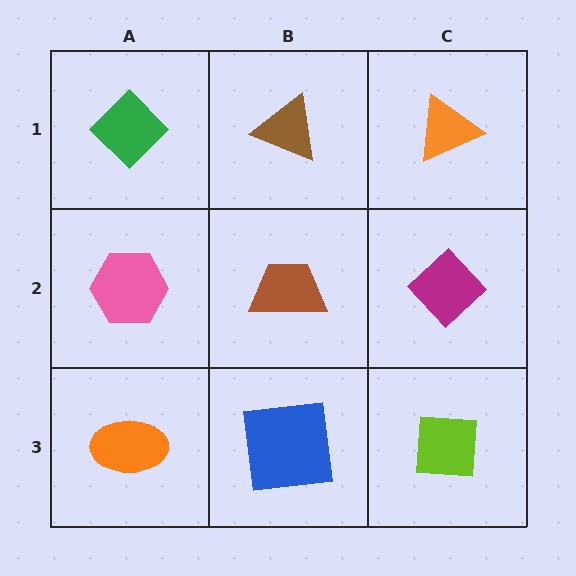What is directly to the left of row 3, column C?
A blue square.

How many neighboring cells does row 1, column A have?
2.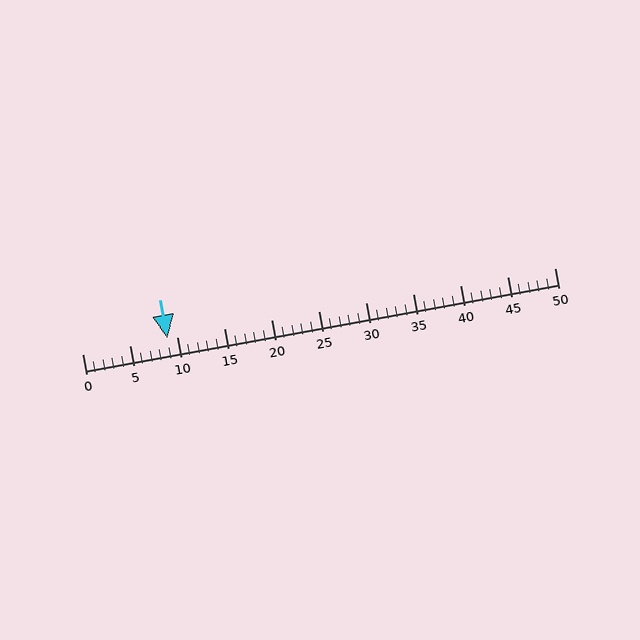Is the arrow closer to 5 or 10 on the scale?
The arrow is closer to 10.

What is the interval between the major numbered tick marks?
The major tick marks are spaced 5 units apart.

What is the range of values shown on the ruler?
The ruler shows values from 0 to 50.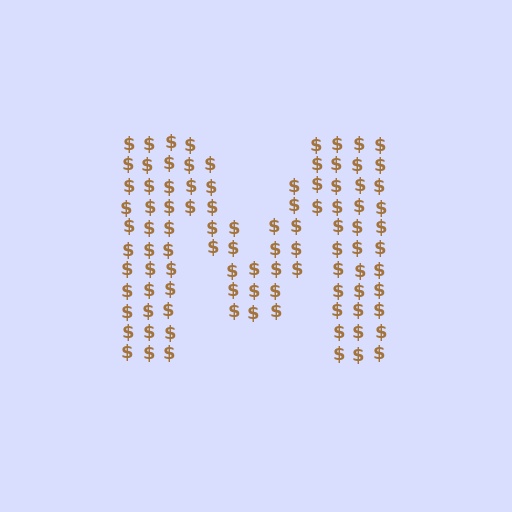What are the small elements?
The small elements are dollar signs.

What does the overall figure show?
The overall figure shows the letter M.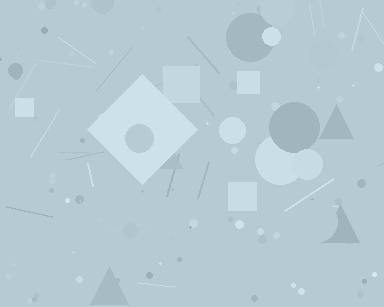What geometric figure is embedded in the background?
A diamond is embedded in the background.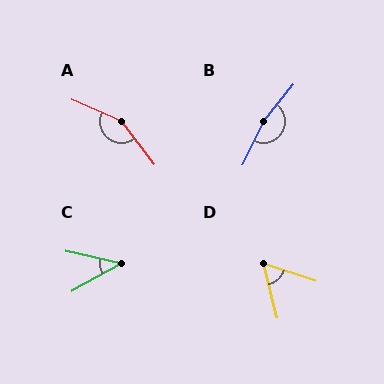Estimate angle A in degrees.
Approximately 151 degrees.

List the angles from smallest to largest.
C (42°), D (58°), A (151°), B (167°).